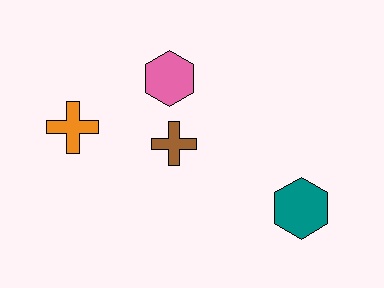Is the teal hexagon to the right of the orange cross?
Yes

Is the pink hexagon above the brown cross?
Yes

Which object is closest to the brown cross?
The pink hexagon is closest to the brown cross.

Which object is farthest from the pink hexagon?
The teal hexagon is farthest from the pink hexagon.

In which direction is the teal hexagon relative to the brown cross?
The teal hexagon is to the right of the brown cross.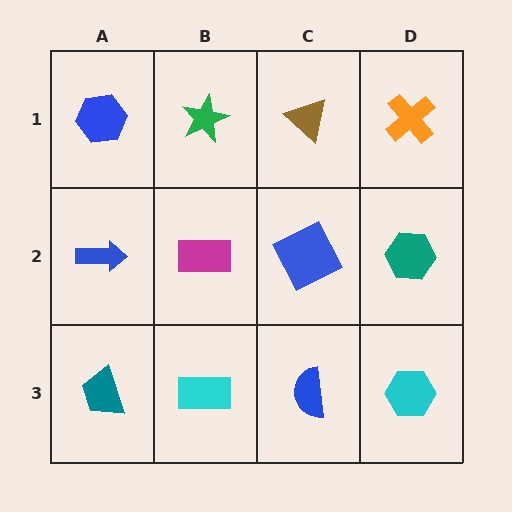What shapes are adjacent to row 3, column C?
A blue square (row 2, column C), a cyan rectangle (row 3, column B), a cyan hexagon (row 3, column D).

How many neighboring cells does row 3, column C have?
3.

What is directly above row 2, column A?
A blue hexagon.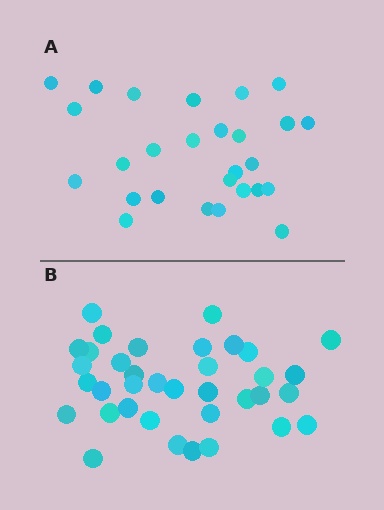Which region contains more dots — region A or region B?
Region B (the bottom region) has more dots.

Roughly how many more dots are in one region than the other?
Region B has roughly 8 or so more dots than region A.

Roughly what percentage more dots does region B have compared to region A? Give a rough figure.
About 35% more.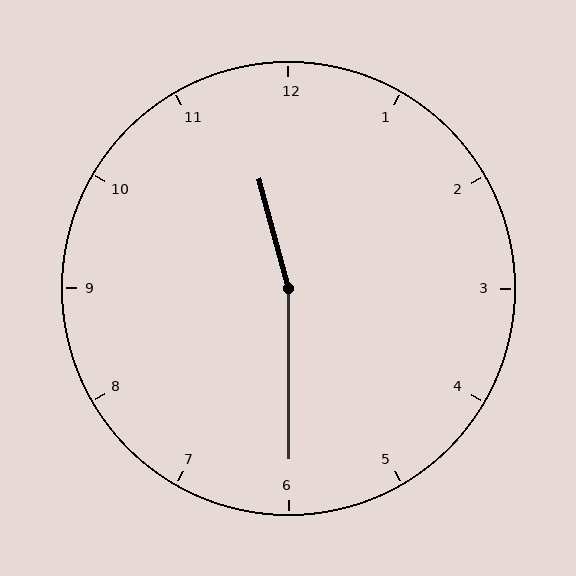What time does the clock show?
11:30.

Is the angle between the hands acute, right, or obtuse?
It is obtuse.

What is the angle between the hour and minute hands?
Approximately 165 degrees.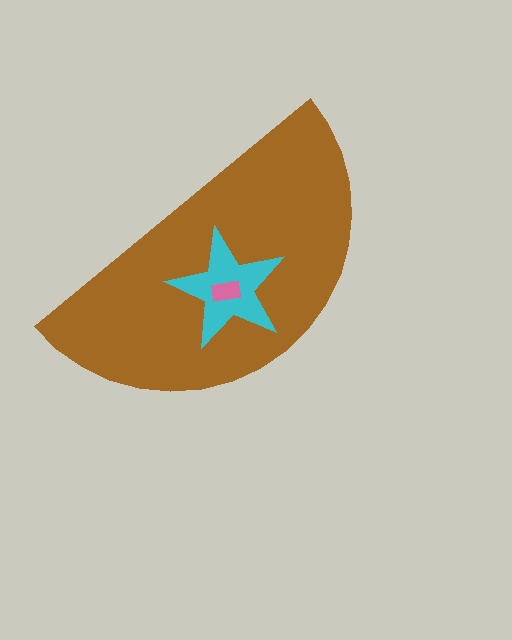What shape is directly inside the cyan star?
The pink rectangle.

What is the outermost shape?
The brown semicircle.